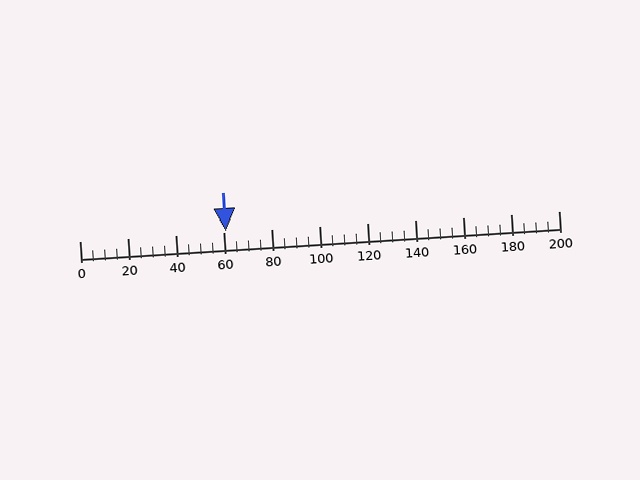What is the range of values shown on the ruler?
The ruler shows values from 0 to 200.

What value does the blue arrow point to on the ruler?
The blue arrow points to approximately 61.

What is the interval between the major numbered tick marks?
The major tick marks are spaced 20 units apart.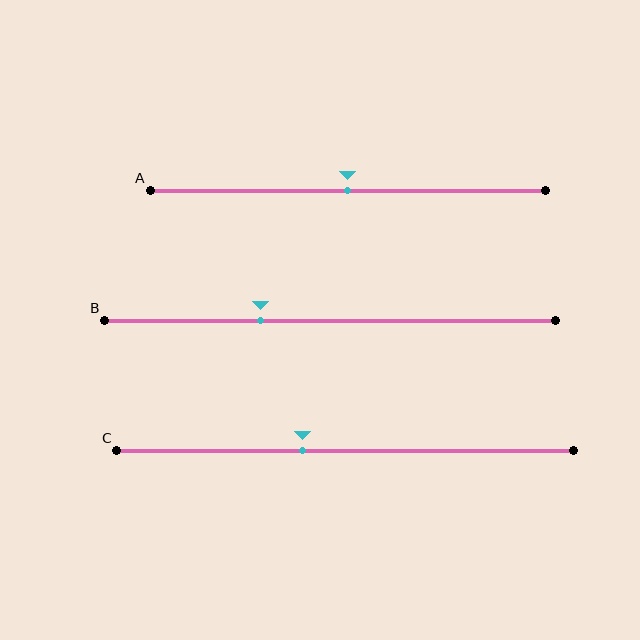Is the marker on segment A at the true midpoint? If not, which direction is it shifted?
Yes, the marker on segment A is at the true midpoint.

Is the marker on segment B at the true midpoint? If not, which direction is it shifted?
No, the marker on segment B is shifted to the left by about 15% of the segment length.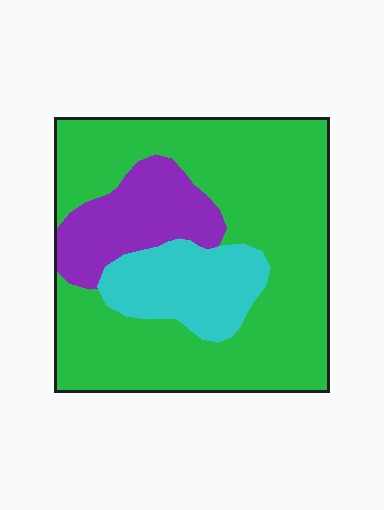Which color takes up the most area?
Green, at roughly 70%.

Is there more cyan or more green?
Green.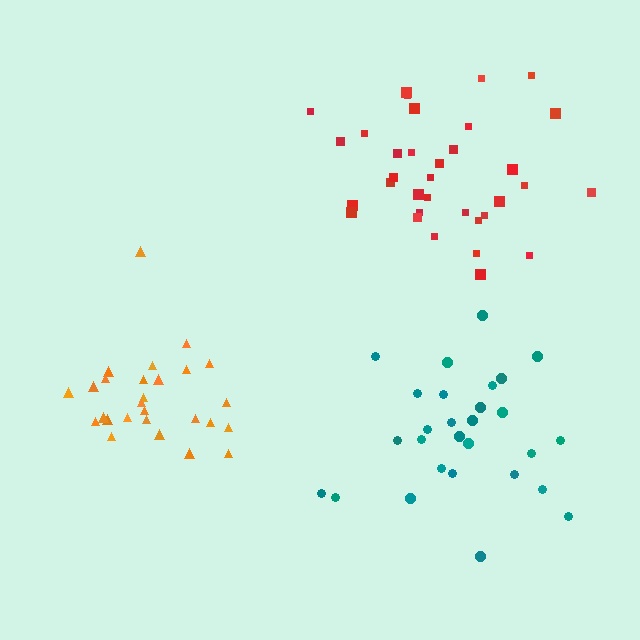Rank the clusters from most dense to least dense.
orange, red, teal.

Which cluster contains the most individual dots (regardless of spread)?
Red (34).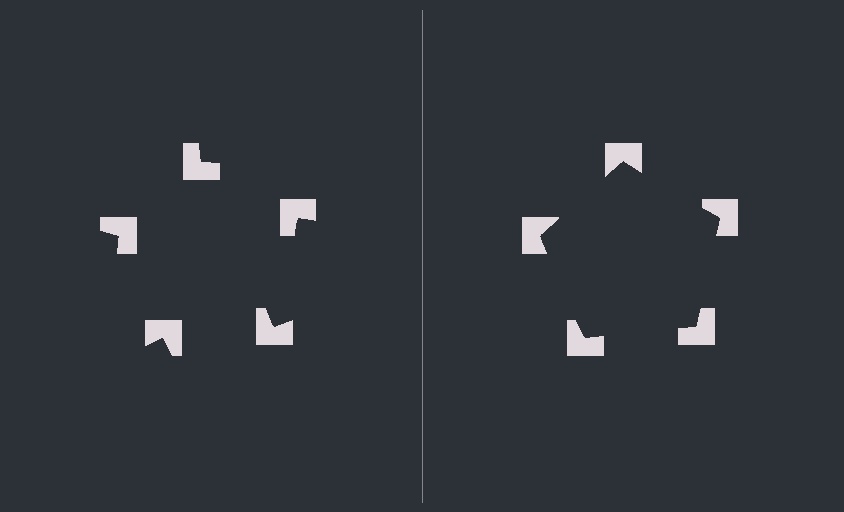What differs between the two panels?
The notched squares are positioned identically on both sides; only the wedge orientations differ. On the right they align to a pentagon; on the left they are misaligned.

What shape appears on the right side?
An illusory pentagon.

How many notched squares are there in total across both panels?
10 — 5 on each side.